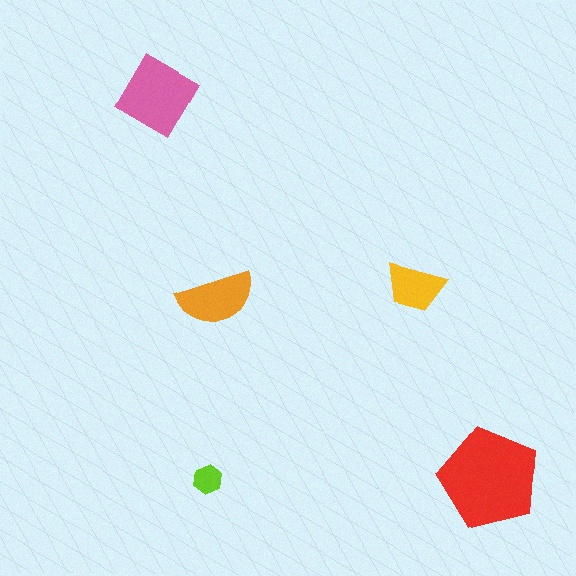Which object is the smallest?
The lime hexagon.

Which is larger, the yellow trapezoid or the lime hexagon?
The yellow trapezoid.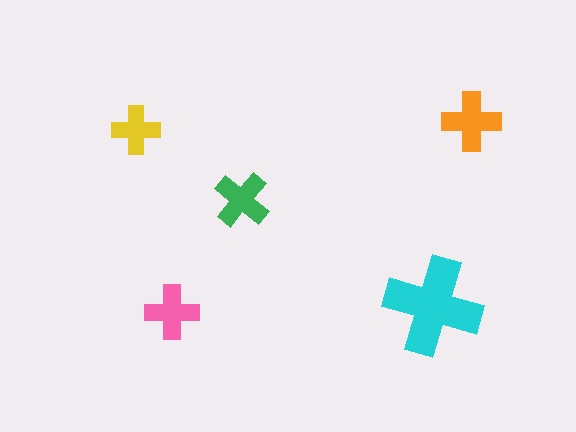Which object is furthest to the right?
The orange cross is rightmost.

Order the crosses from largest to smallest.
the cyan one, the orange one, the green one, the pink one, the yellow one.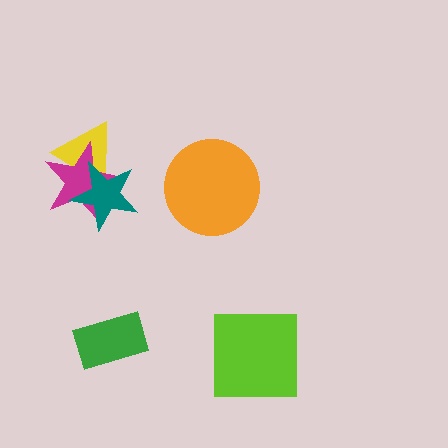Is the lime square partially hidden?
No, no other shape covers it.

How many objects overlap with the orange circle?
0 objects overlap with the orange circle.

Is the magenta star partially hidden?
Yes, it is partially covered by another shape.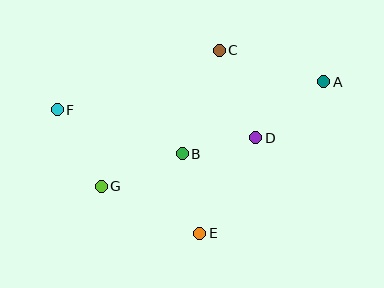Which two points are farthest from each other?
Points A and F are farthest from each other.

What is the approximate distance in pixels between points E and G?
The distance between E and G is approximately 109 pixels.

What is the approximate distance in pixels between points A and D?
The distance between A and D is approximately 88 pixels.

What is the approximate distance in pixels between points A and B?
The distance between A and B is approximately 159 pixels.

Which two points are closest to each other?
Points B and D are closest to each other.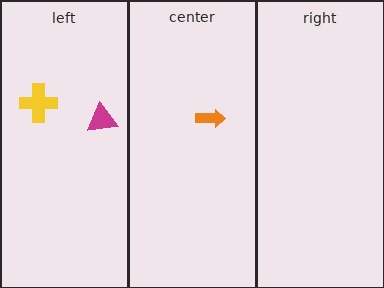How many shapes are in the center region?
1.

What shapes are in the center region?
The orange arrow.